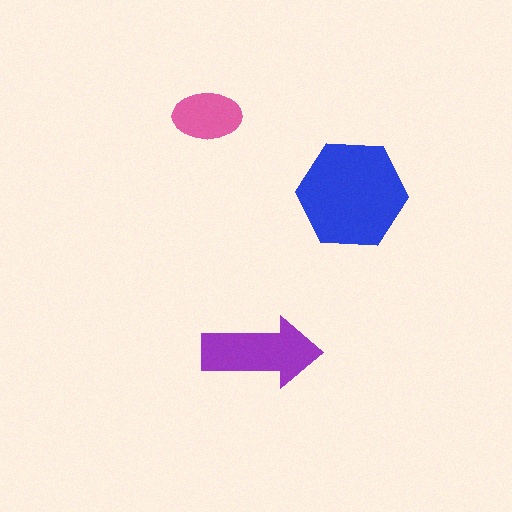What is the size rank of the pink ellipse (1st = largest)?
3rd.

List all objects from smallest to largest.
The pink ellipse, the purple arrow, the blue hexagon.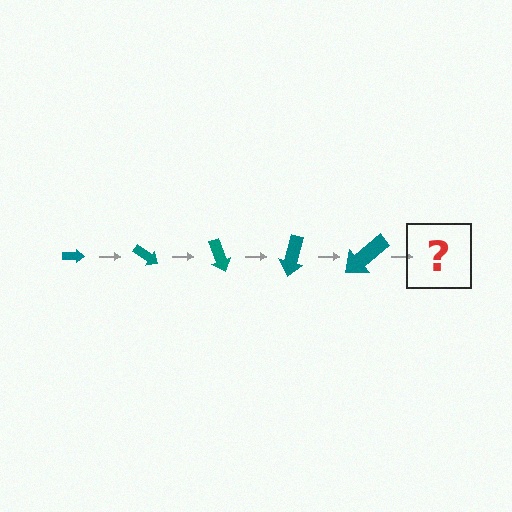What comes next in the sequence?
The next element should be an arrow, larger than the previous one and rotated 175 degrees from the start.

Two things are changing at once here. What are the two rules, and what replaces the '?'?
The two rules are that the arrow grows larger each step and it rotates 35 degrees each step. The '?' should be an arrow, larger than the previous one and rotated 175 degrees from the start.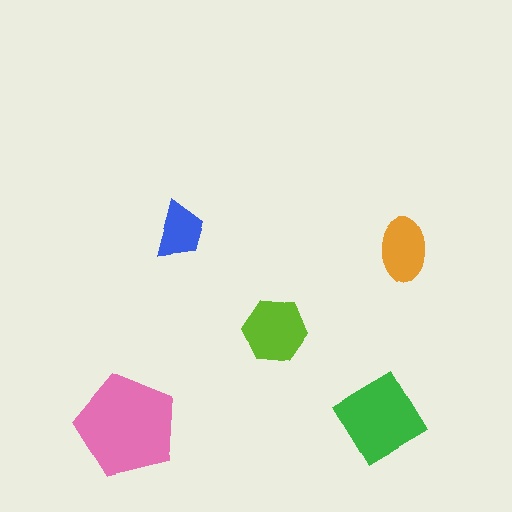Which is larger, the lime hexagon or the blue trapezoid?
The lime hexagon.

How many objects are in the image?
There are 5 objects in the image.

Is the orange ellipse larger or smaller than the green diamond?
Smaller.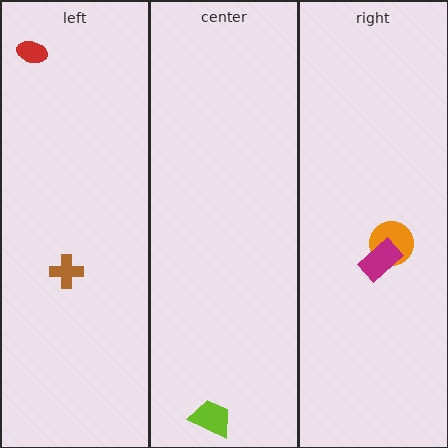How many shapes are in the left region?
2.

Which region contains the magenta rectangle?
The right region.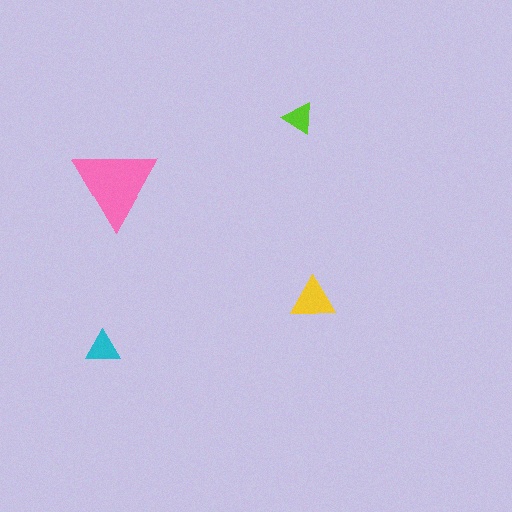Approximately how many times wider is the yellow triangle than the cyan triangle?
About 1.5 times wider.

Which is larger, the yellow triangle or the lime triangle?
The yellow one.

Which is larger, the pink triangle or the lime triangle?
The pink one.